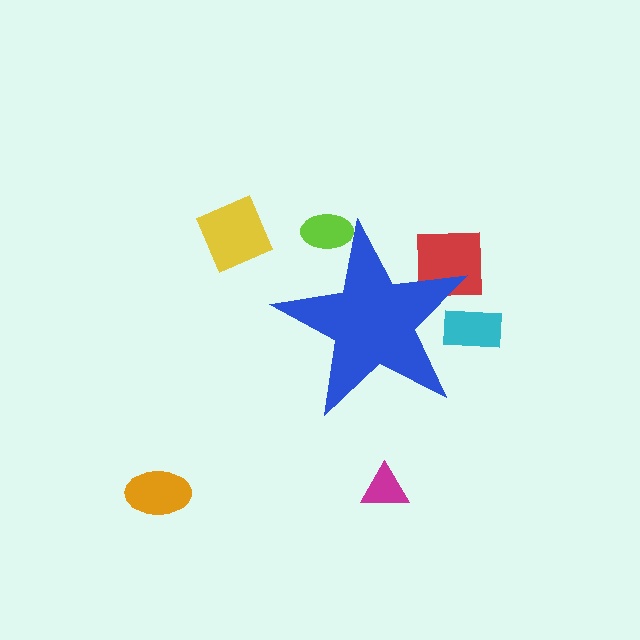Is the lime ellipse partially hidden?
Yes, the lime ellipse is partially hidden behind the blue star.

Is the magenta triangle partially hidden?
No, the magenta triangle is fully visible.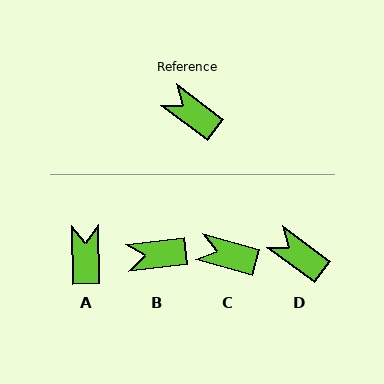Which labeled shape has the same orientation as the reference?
D.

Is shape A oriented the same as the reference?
No, it is off by about 52 degrees.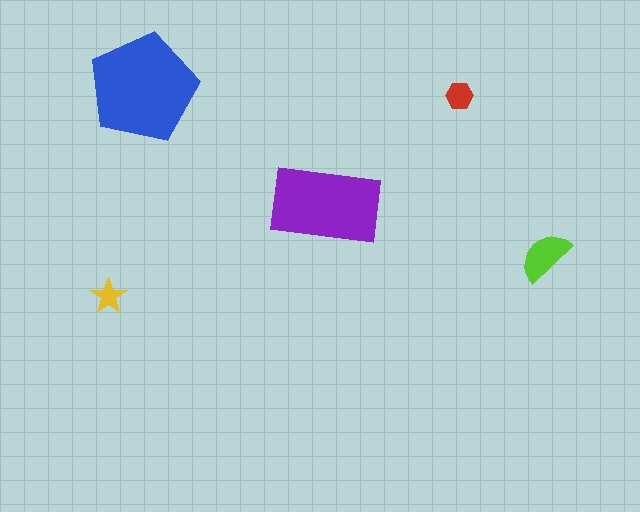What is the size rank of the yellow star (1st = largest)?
5th.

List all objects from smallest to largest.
The yellow star, the red hexagon, the lime semicircle, the purple rectangle, the blue pentagon.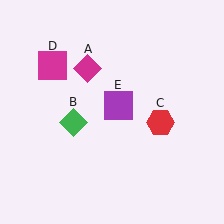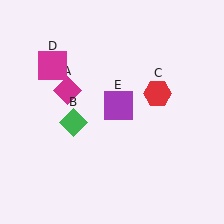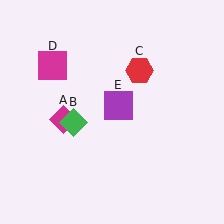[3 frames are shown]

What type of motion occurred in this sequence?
The magenta diamond (object A), red hexagon (object C) rotated counterclockwise around the center of the scene.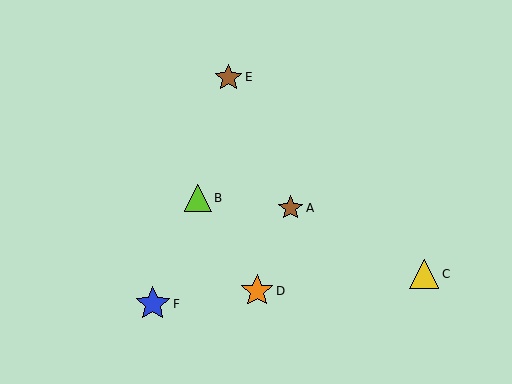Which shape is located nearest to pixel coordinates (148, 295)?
The blue star (labeled F) at (153, 304) is nearest to that location.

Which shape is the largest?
The blue star (labeled F) is the largest.